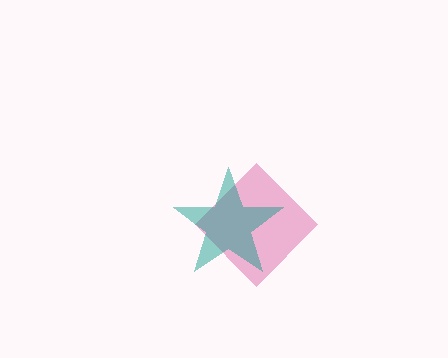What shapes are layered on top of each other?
The layered shapes are: a pink diamond, a teal star.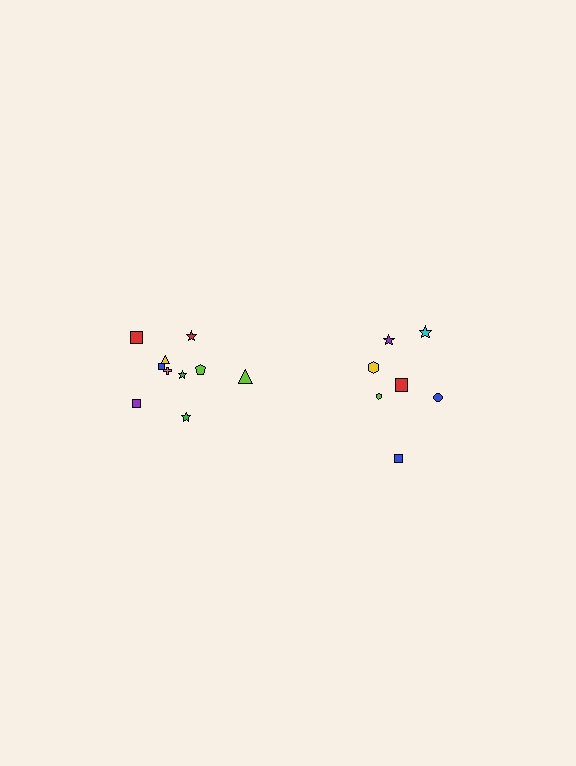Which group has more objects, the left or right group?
The left group.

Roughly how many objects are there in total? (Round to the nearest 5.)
Roughly 15 objects in total.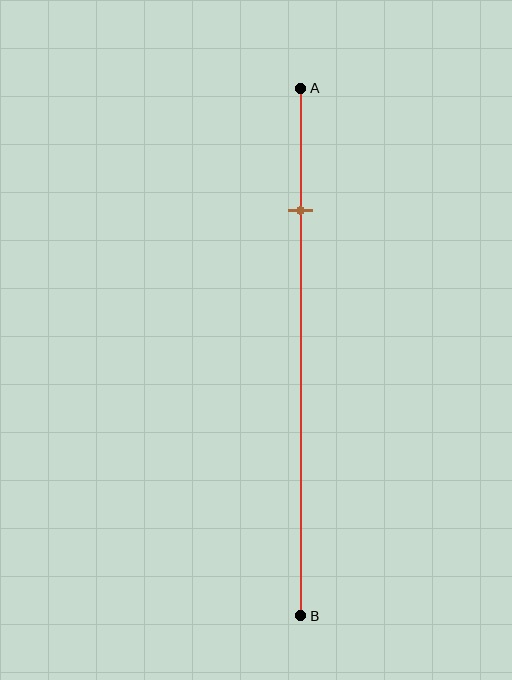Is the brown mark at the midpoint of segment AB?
No, the mark is at about 25% from A, not at the 50% midpoint.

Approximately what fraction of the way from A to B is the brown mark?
The brown mark is approximately 25% of the way from A to B.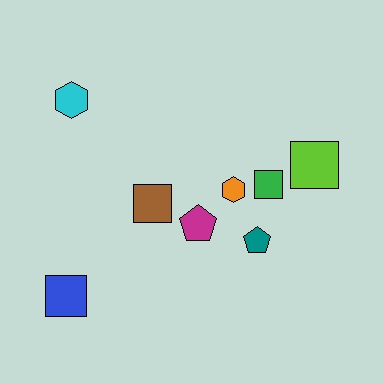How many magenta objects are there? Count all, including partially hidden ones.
There is 1 magenta object.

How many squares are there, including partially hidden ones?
There are 4 squares.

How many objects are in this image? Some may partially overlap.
There are 8 objects.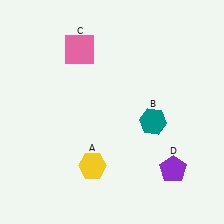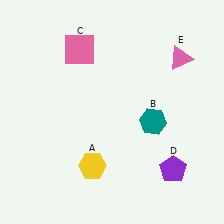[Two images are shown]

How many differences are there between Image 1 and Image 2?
There is 1 difference between the two images.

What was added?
A pink triangle (E) was added in Image 2.